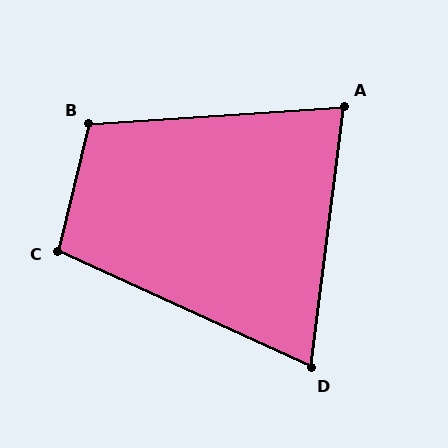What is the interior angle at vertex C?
Approximately 101 degrees (obtuse).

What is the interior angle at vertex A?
Approximately 79 degrees (acute).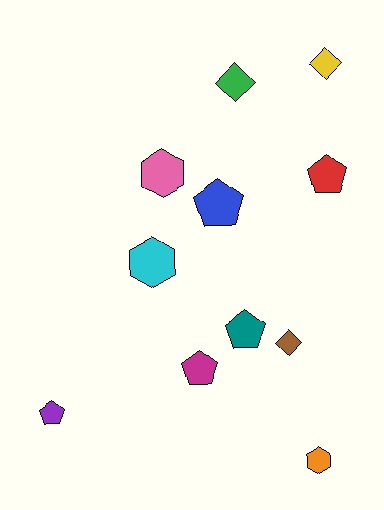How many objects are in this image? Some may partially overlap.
There are 11 objects.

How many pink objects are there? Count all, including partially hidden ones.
There is 1 pink object.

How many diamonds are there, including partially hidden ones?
There are 3 diamonds.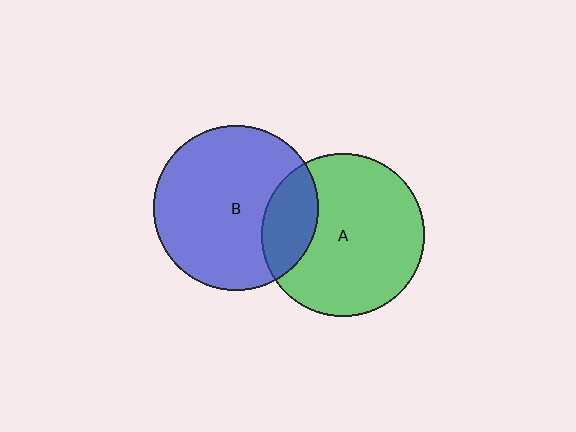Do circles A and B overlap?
Yes.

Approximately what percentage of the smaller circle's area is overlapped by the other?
Approximately 20%.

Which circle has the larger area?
Circle B (blue).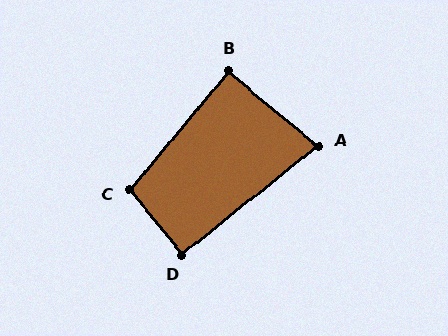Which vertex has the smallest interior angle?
A, at approximately 78 degrees.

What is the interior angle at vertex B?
Approximately 90 degrees (approximately right).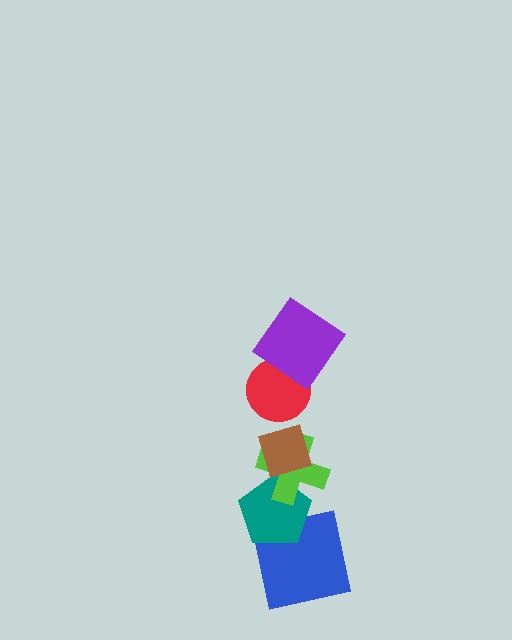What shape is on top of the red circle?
The purple diamond is on top of the red circle.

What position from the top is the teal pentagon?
The teal pentagon is 5th from the top.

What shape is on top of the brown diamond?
The red circle is on top of the brown diamond.